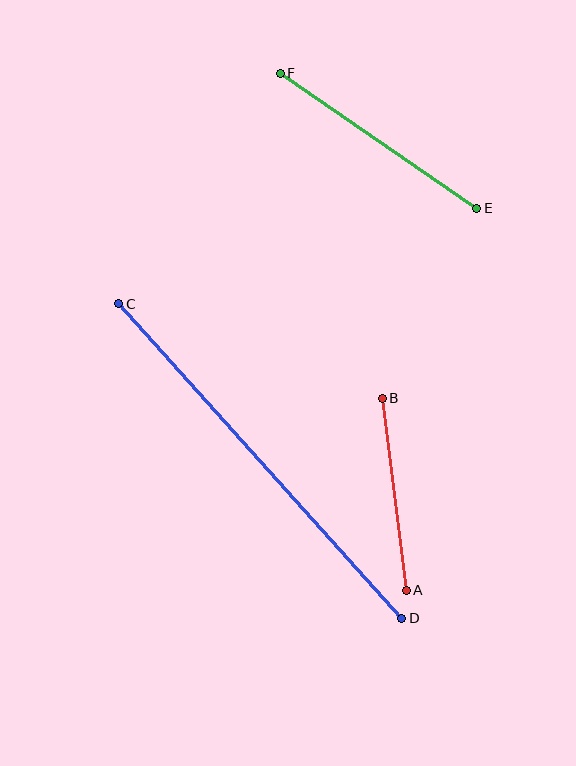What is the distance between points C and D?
The distance is approximately 423 pixels.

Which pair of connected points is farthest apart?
Points C and D are farthest apart.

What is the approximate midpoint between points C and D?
The midpoint is at approximately (260, 461) pixels.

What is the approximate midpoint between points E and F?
The midpoint is at approximately (378, 141) pixels.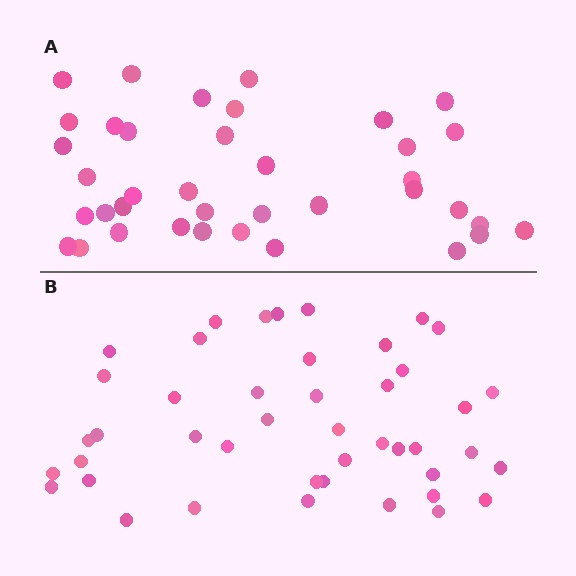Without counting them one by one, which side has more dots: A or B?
Region B (the bottom region) has more dots.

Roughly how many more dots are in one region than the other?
Region B has about 6 more dots than region A.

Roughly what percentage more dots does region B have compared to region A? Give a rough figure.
About 15% more.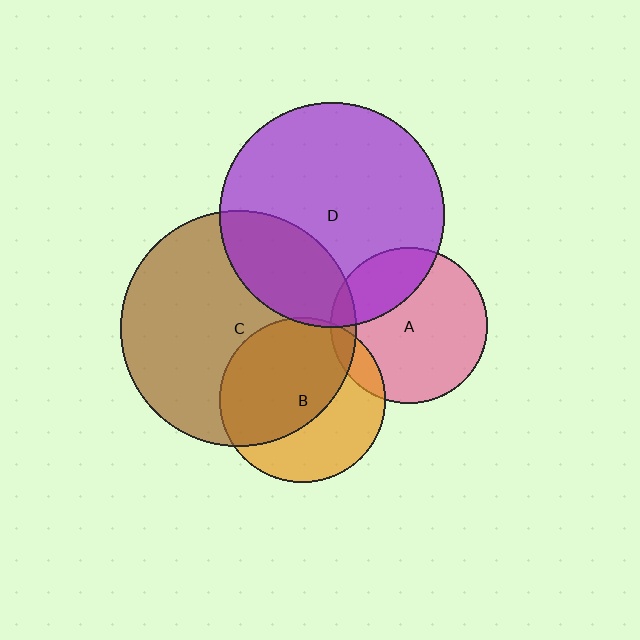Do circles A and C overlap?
Yes.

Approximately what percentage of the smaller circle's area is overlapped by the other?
Approximately 10%.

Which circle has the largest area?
Circle C (brown).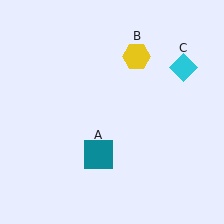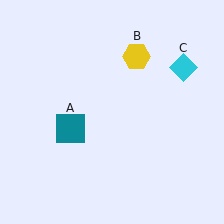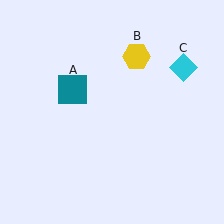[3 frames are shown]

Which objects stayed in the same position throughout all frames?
Yellow hexagon (object B) and cyan diamond (object C) remained stationary.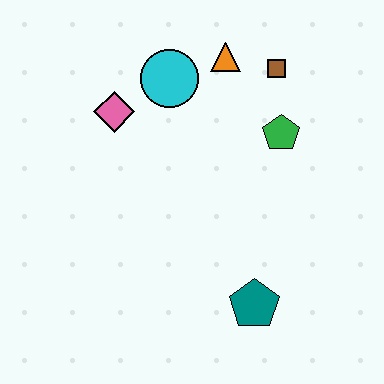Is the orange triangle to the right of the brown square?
No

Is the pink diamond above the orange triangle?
No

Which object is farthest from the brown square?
The teal pentagon is farthest from the brown square.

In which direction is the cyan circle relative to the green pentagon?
The cyan circle is to the left of the green pentagon.